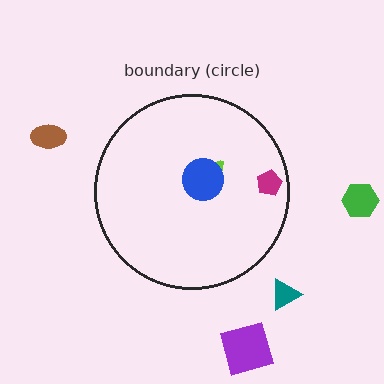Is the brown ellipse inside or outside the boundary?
Outside.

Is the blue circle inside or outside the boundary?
Inside.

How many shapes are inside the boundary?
3 inside, 4 outside.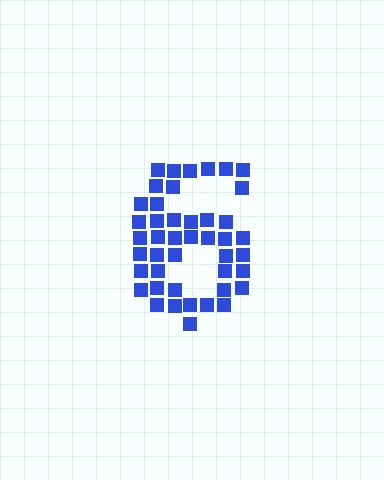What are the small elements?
The small elements are squares.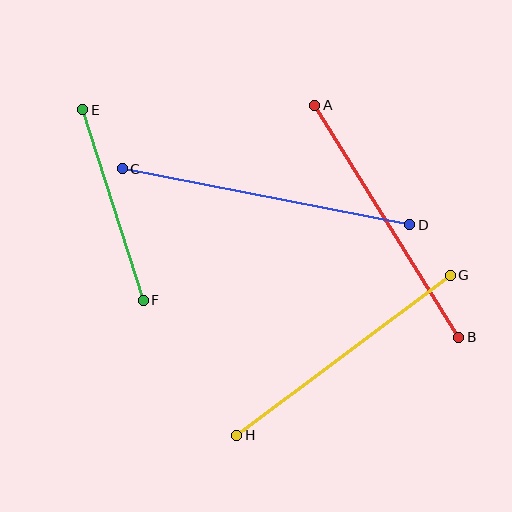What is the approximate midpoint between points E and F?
The midpoint is at approximately (113, 205) pixels.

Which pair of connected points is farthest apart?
Points C and D are farthest apart.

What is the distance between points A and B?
The distance is approximately 273 pixels.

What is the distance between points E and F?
The distance is approximately 200 pixels.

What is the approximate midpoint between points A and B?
The midpoint is at approximately (387, 221) pixels.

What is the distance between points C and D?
The distance is approximately 293 pixels.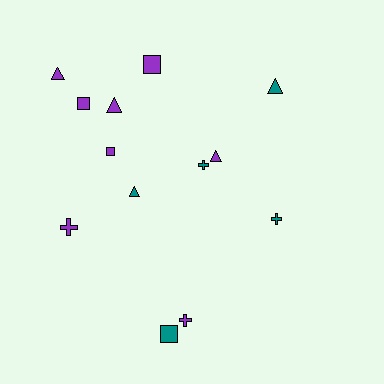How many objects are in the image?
There are 13 objects.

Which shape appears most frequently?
Triangle, with 5 objects.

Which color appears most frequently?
Purple, with 8 objects.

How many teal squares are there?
There is 1 teal square.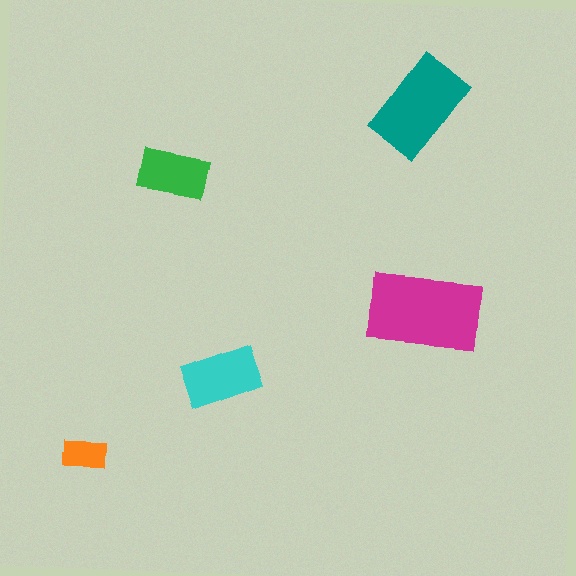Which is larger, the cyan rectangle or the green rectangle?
The cyan one.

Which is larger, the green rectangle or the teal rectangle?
The teal one.